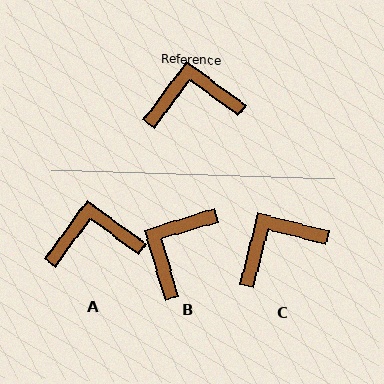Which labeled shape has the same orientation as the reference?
A.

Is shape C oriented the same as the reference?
No, it is off by about 22 degrees.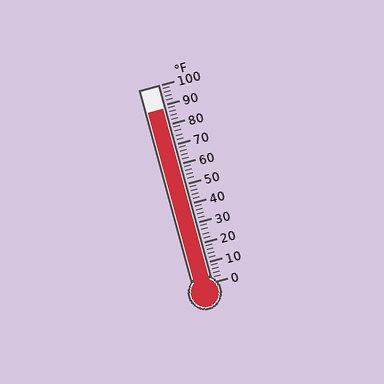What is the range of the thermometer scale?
The thermometer scale ranges from 0°F to 100°F.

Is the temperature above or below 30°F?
The temperature is above 30°F.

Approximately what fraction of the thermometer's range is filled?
The thermometer is filled to approximately 90% of its range.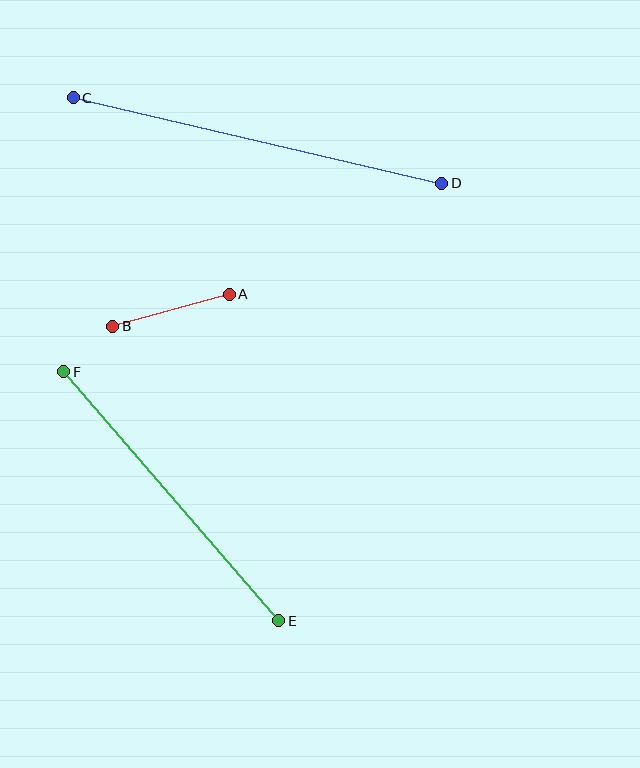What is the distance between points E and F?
The distance is approximately 329 pixels.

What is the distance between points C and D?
The distance is approximately 379 pixels.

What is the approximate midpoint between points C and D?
The midpoint is at approximately (257, 140) pixels.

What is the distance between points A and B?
The distance is approximately 121 pixels.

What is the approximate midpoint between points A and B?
The midpoint is at approximately (171, 310) pixels.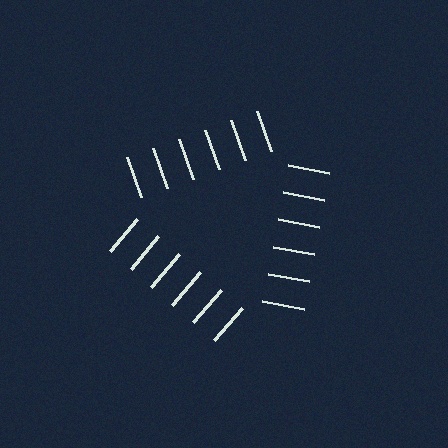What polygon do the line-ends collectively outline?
An illusory triangle — the line segments terminate on its edges but no continuous stroke is drawn.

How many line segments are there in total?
18 — 6 along each of the 3 edges.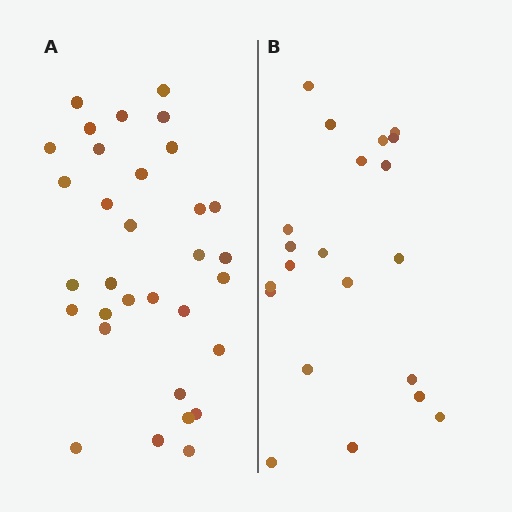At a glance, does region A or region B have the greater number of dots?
Region A (the left region) has more dots.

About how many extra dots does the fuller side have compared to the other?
Region A has roughly 12 or so more dots than region B.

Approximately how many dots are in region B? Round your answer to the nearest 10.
About 20 dots. (The exact count is 21, which rounds to 20.)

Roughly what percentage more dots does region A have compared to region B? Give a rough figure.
About 50% more.